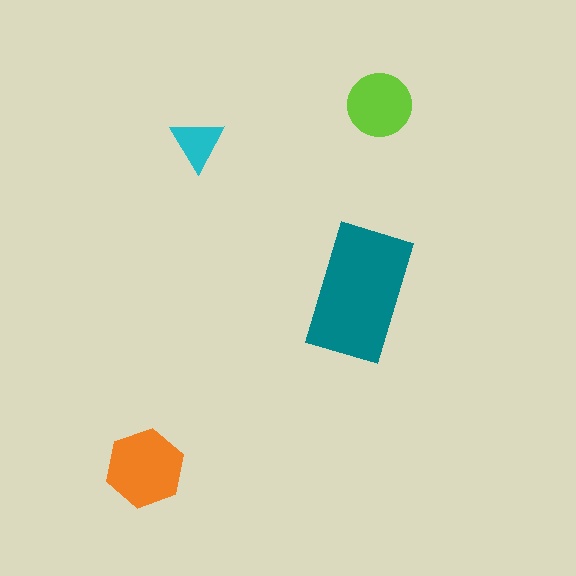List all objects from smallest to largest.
The cyan triangle, the lime circle, the orange hexagon, the teal rectangle.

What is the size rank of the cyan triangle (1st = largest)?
4th.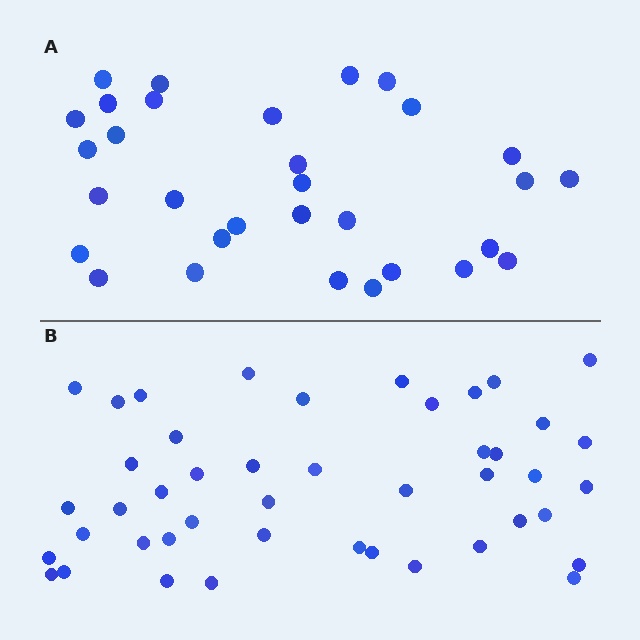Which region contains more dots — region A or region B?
Region B (the bottom region) has more dots.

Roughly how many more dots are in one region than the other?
Region B has approximately 15 more dots than region A.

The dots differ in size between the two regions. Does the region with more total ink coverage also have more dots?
No. Region A has more total ink coverage because its dots are larger, but region B actually contains more individual dots. Total area can be misleading — the number of items is what matters here.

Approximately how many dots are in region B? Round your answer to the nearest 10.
About 40 dots. (The exact count is 45, which rounds to 40.)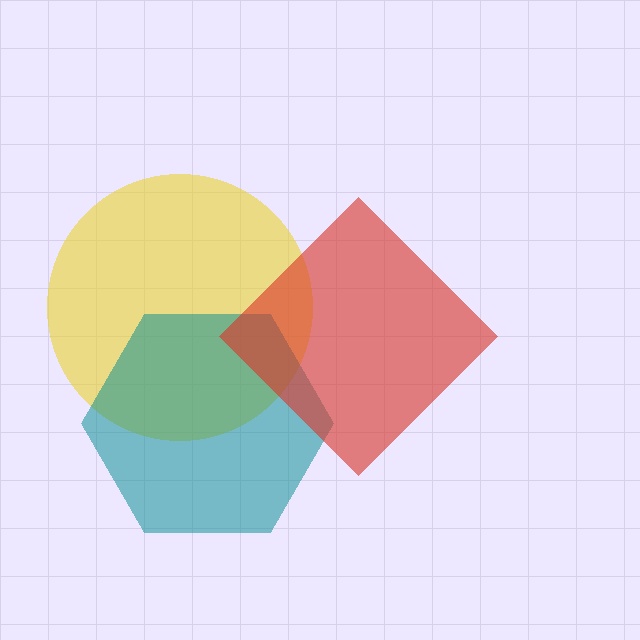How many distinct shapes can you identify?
There are 3 distinct shapes: a yellow circle, a teal hexagon, a red diamond.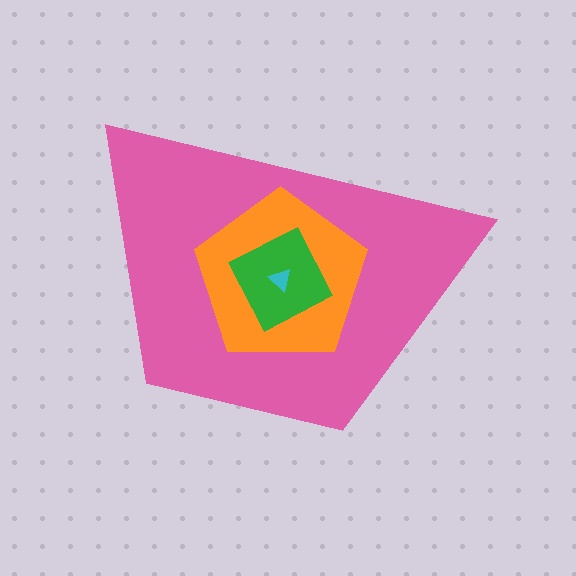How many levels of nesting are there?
4.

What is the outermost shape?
The pink trapezoid.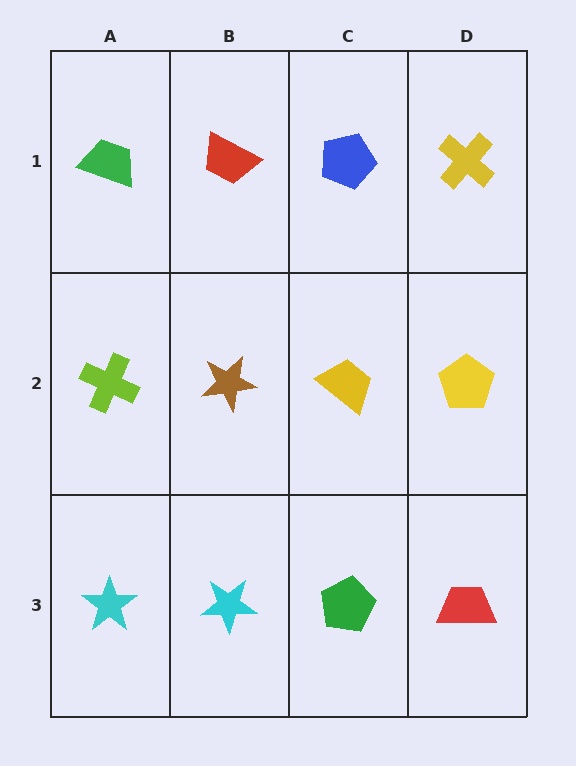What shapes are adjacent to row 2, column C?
A blue pentagon (row 1, column C), a green pentagon (row 3, column C), a brown star (row 2, column B), a yellow pentagon (row 2, column D).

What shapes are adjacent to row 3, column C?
A yellow trapezoid (row 2, column C), a cyan star (row 3, column B), a red trapezoid (row 3, column D).